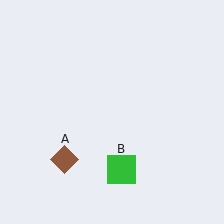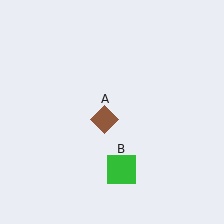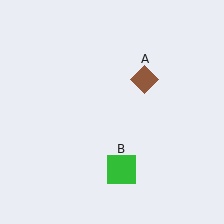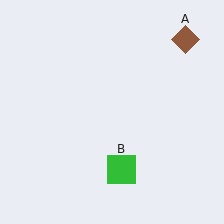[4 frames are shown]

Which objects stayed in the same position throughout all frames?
Green square (object B) remained stationary.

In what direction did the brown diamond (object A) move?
The brown diamond (object A) moved up and to the right.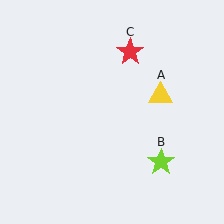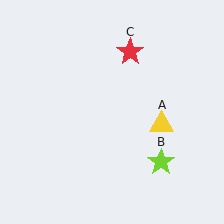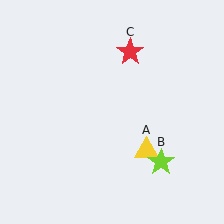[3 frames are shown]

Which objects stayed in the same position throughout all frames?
Lime star (object B) and red star (object C) remained stationary.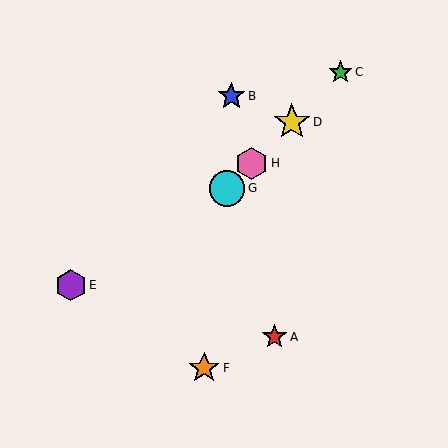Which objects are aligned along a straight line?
Objects C, D, G, H are aligned along a straight line.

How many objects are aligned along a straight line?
4 objects (C, D, G, H) are aligned along a straight line.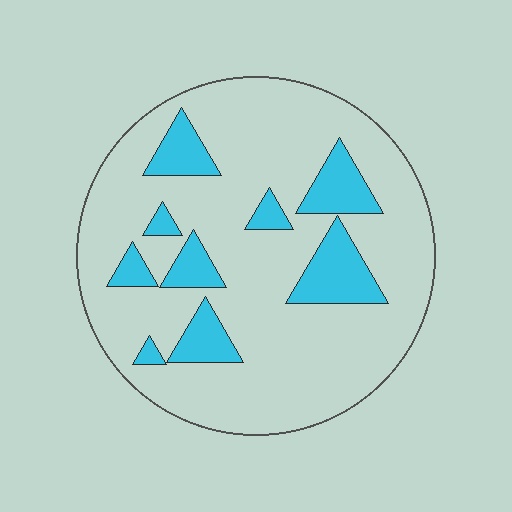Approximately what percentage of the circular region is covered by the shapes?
Approximately 20%.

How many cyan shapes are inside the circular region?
9.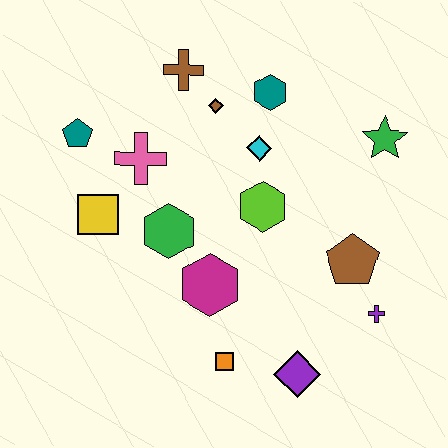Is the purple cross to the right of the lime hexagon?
Yes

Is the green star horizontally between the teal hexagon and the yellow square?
No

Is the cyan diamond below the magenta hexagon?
No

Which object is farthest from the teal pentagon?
The purple cross is farthest from the teal pentagon.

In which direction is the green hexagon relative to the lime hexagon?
The green hexagon is to the left of the lime hexagon.